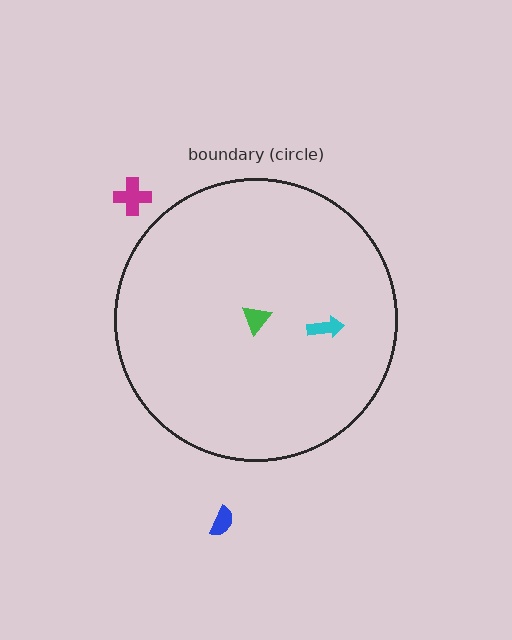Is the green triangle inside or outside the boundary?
Inside.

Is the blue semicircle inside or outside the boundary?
Outside.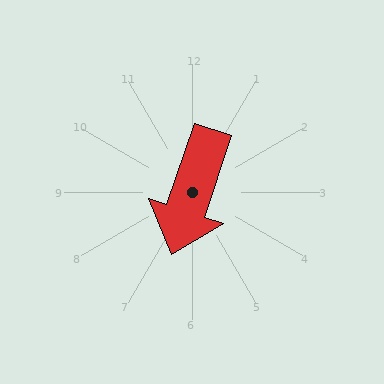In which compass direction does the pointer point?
South.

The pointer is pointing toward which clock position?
Roughly 7 o'clock.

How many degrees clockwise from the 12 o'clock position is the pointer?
Approximately 198 degrees.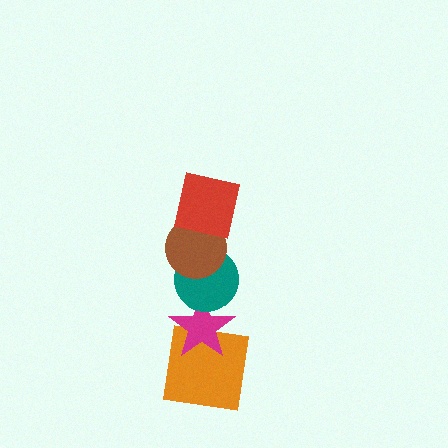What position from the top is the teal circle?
The teal circle is 3rd from the top.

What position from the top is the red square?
The red square is 1st from the top.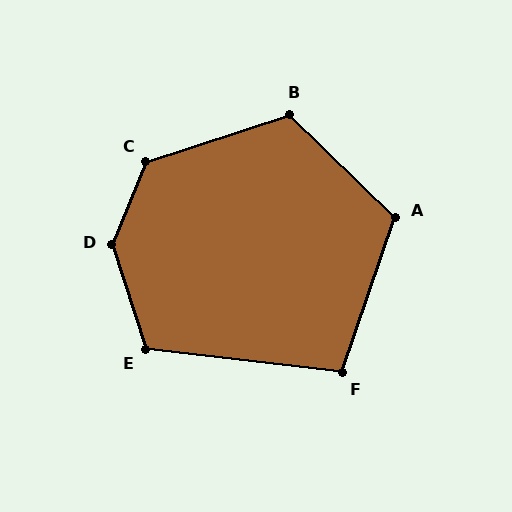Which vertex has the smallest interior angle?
F, at approximately 102 degrees.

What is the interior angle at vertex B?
Approximately 118 degrees (obtuse).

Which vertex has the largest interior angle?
D, at approximately 140 degrees.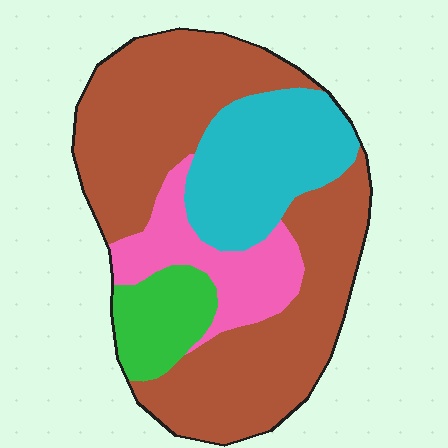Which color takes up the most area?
Brown, at roughly 55%.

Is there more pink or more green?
Pink.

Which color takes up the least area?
Green, at roughly 10%.